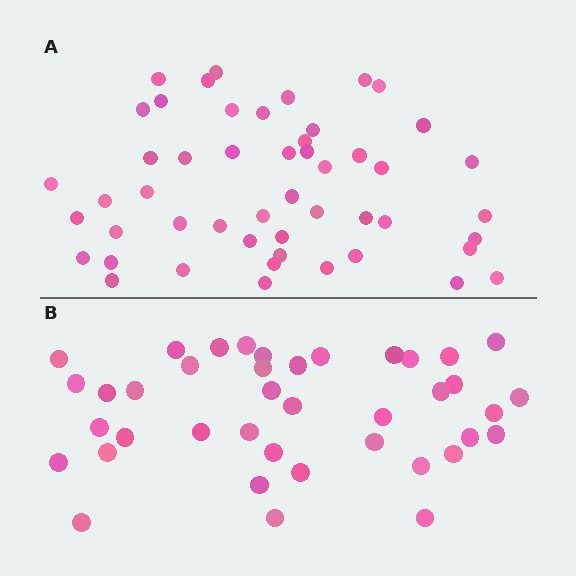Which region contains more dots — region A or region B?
Region A (the top region) has more dots.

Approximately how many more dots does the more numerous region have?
Region A has roughly 10 or so more dots than region B.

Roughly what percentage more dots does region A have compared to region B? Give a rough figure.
About 25% more.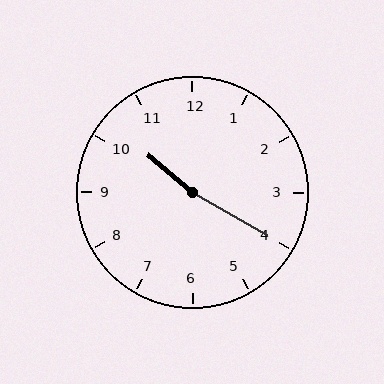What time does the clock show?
10:20.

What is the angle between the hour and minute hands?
Approximately 170 degrees.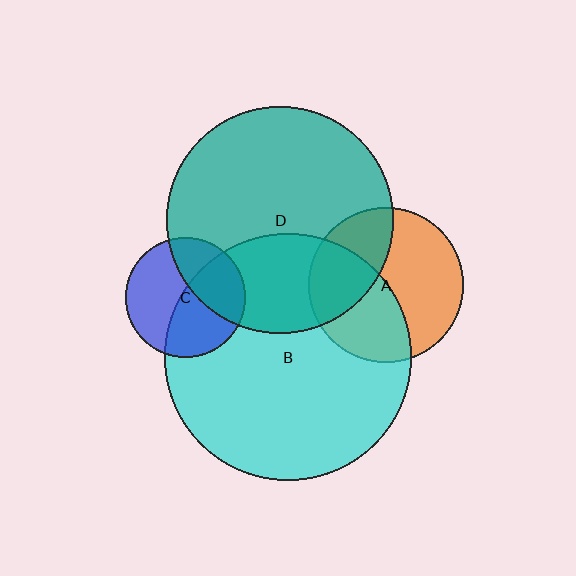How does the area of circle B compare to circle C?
Approximately 4.2 times.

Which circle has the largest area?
Circle B (cyan).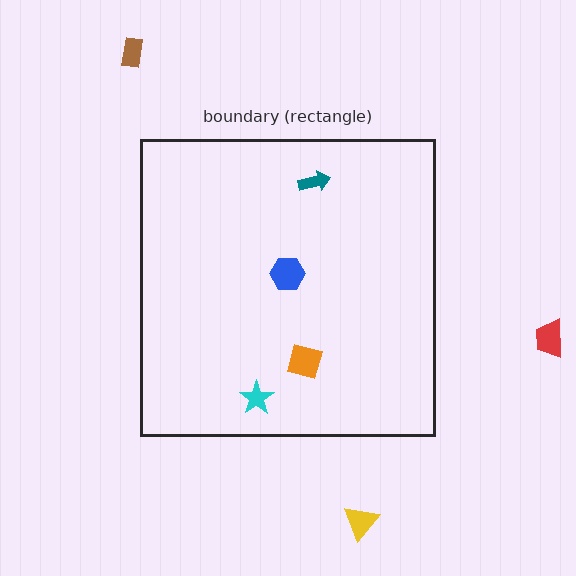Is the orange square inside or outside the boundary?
Inside.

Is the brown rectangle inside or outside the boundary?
Outside.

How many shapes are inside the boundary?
4 inside, 3 outside.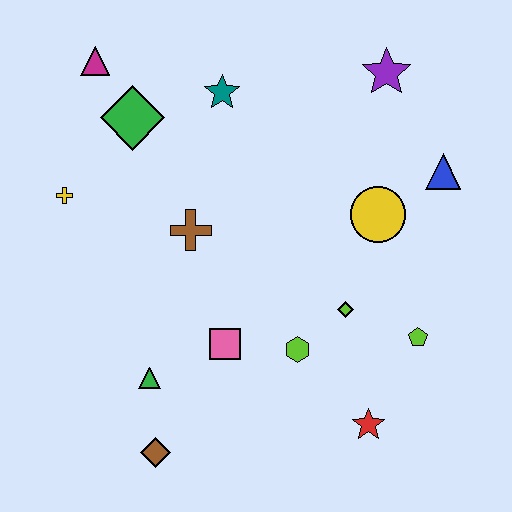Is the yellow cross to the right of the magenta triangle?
No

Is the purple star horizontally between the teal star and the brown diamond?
No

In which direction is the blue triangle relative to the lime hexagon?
The blue triangle is above the lime hexagon.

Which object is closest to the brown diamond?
The green triangle is closest to the brown diamond.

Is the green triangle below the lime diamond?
Yes